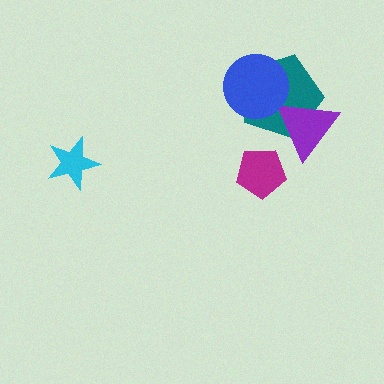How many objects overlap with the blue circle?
1 object overlaps with the blue circle.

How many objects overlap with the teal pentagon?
2 objects overlap with the teal pentagon.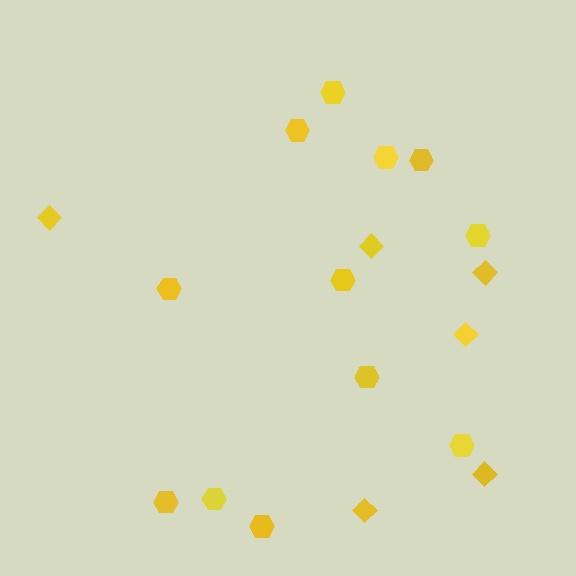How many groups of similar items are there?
There are 2 groups: one group of diamonds (6) and one group of hexagons (12).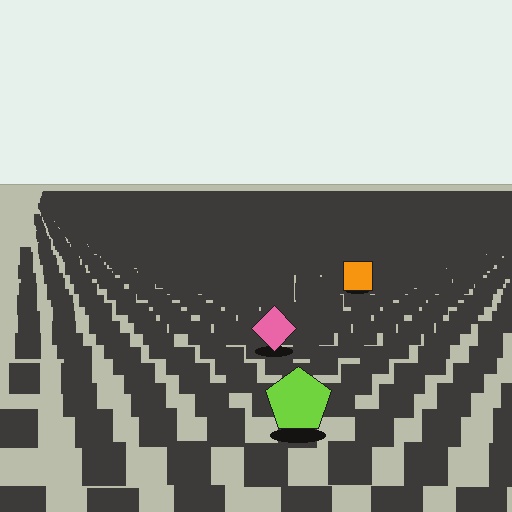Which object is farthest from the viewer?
The orange square is farthest from the viewer. It appears smaller and the ground texture around it is denser.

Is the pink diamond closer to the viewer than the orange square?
Yes. The pink diamond is closer — you can tell from the texture gradient: the ground texture is coarser near it.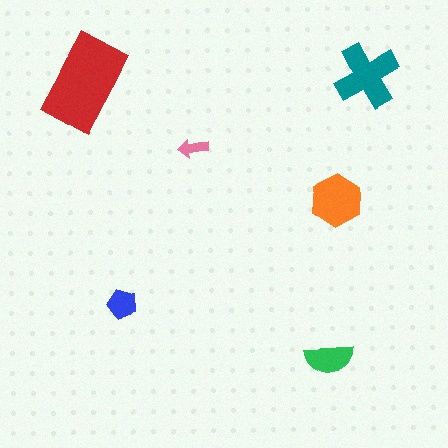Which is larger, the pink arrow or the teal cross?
The teal cross.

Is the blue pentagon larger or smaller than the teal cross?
Smaller.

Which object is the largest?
The red rectangle.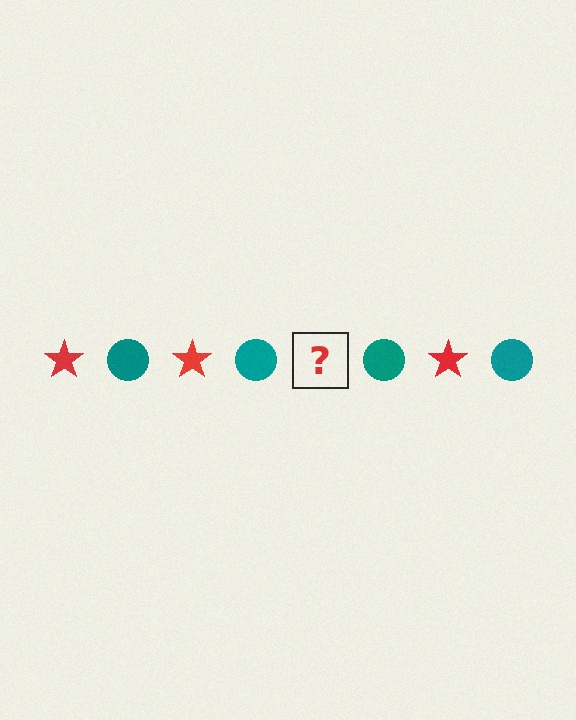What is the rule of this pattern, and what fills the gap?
The rule is that the pattern alternates between red star and teal circle. The gap should be filled with a red star.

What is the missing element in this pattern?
The missing element is a red star.